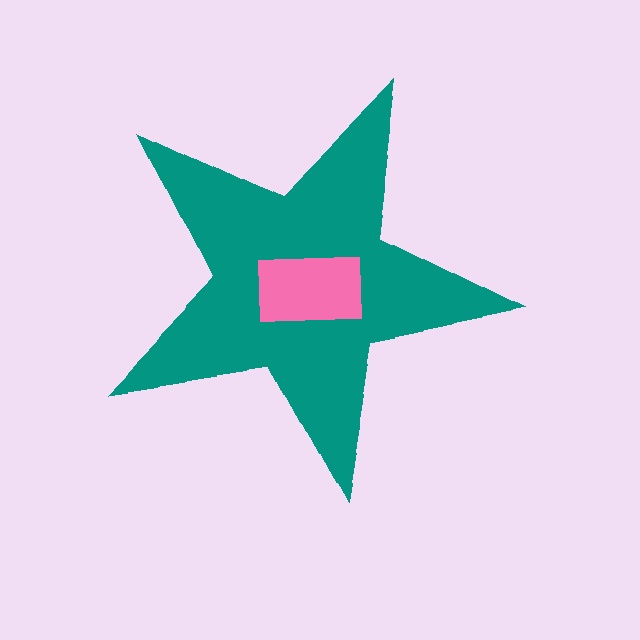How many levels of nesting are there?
2.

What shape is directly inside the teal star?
The pink rectangle.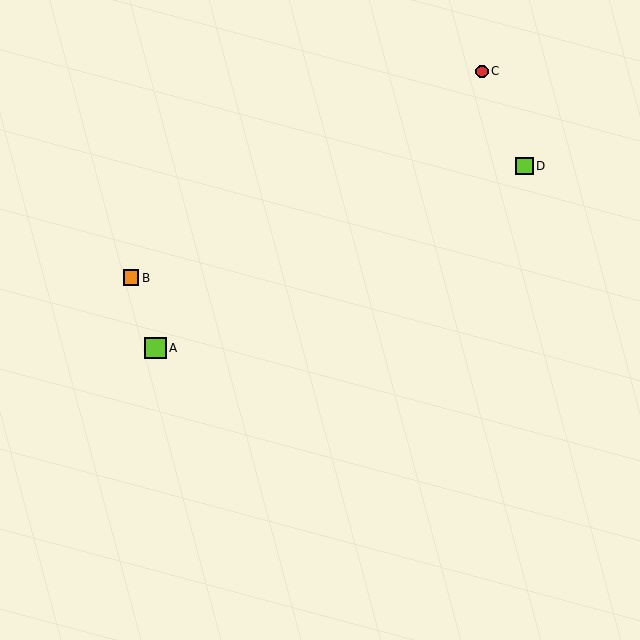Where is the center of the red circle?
The center of the red circle is at (482, 71).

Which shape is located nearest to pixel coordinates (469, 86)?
The red circle (labeled C) at (482, 71) is nearest to that location.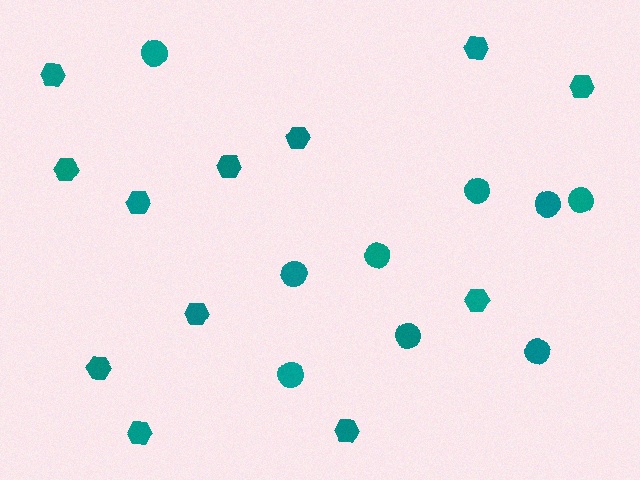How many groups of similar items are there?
There are 2 groups: one group of hexagons (12) and one group of circles (9).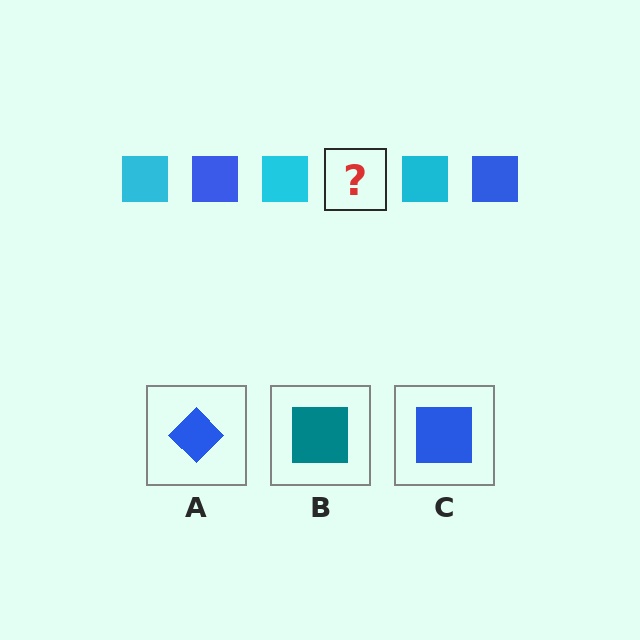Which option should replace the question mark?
Option C.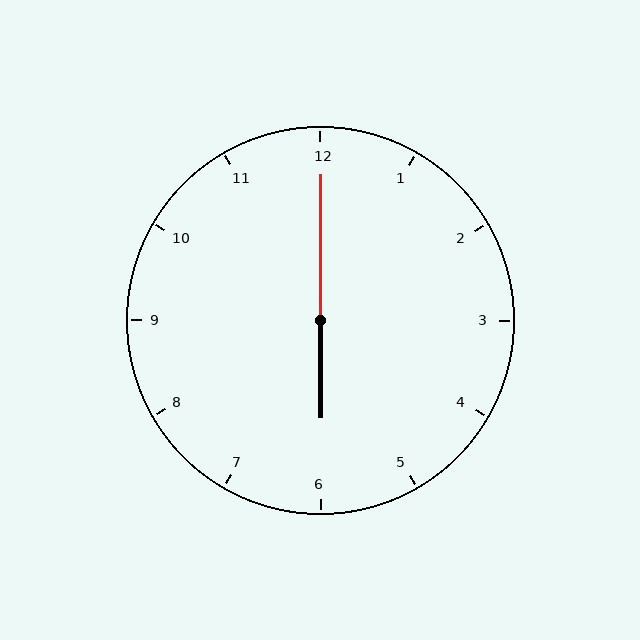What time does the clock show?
6:00.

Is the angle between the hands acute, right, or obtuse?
It is obtuse.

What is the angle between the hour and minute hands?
Approximately 180 degrees.